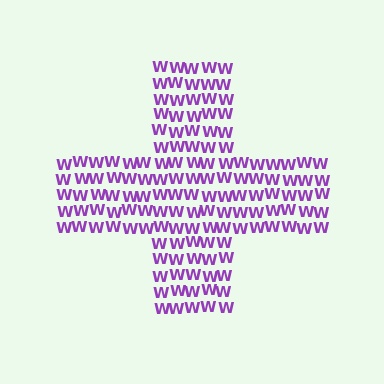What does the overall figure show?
The overall figure shows a cross.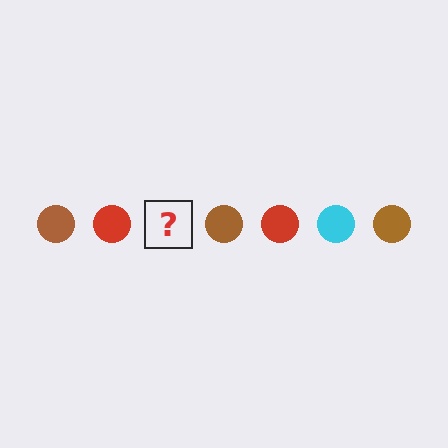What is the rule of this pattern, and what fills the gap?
The rule is that the pattern cycles through brown, red, cyan circles. The gap should be filled with a cyan circle.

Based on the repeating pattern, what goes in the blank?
The blank should be a cyan circle.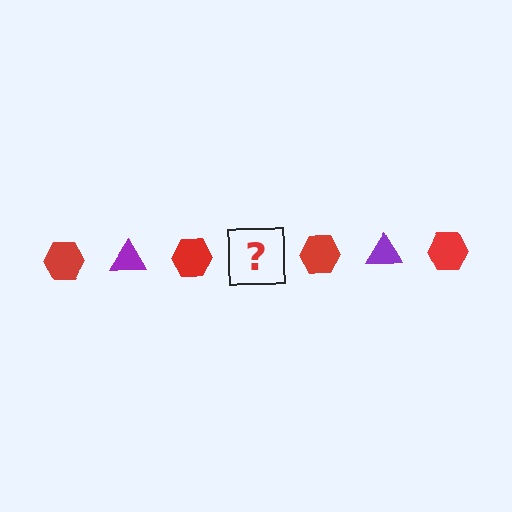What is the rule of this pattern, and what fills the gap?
The rule is that the pattern alternates between red hexagon and purple triangle. The gap should be filled with a purple triangle.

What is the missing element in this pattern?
The missing element is a purple triangle.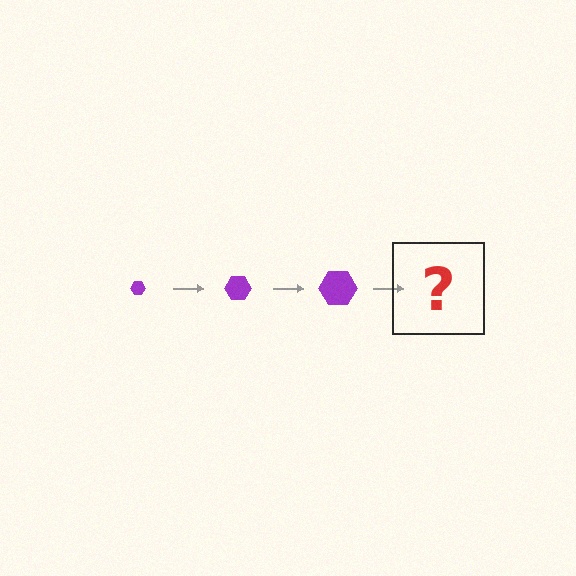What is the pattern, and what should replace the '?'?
The pattern is that the hexagon gets progressively larger each step. The '?' should be a purple hexagon, larger than the previous one.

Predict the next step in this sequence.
The next step is a purple hexagon, larger than the previous one.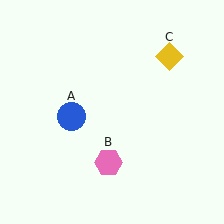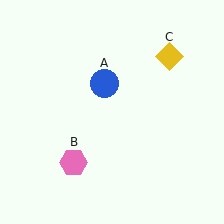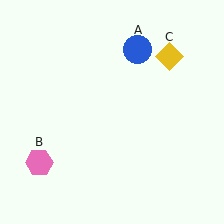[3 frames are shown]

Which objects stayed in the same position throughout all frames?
Yellow diamond (object C) remained stationary.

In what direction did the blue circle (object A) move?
The blue circle (object A) moved up and to the right.